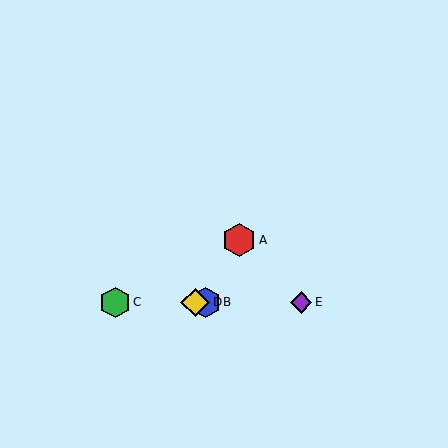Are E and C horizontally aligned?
Yes, both are at y≈302.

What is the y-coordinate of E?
Object E is at y≈302.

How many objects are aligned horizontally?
4 objects (B, C, D, E) are aligned horizontally.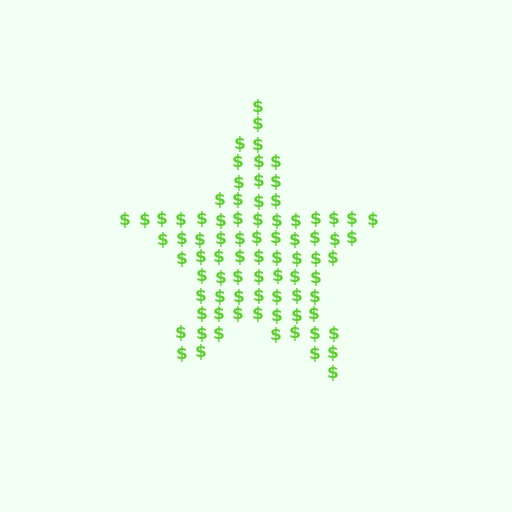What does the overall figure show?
The overall figure shows a star.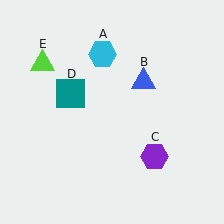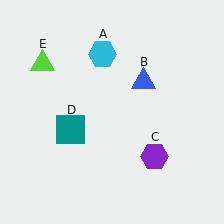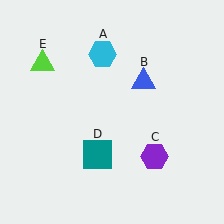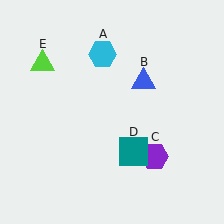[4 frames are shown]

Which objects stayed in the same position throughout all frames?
Cyan hexagon (object A) and blue triangle (object B) and purple hexagon (object C) and lime triangle (object E) remained stationary.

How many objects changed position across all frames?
1 object changed position: teal square (object D).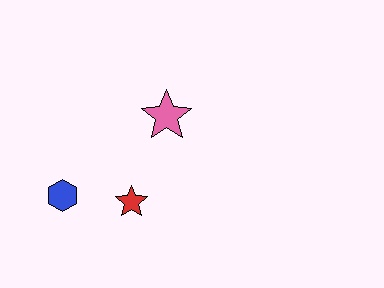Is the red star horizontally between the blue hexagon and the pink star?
Yes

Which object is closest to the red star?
The blue hexagon is closest to the red star.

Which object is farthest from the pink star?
The blue hexagon is farthest from the pink star.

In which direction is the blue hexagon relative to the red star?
The blue hexagon is to the left of the red star.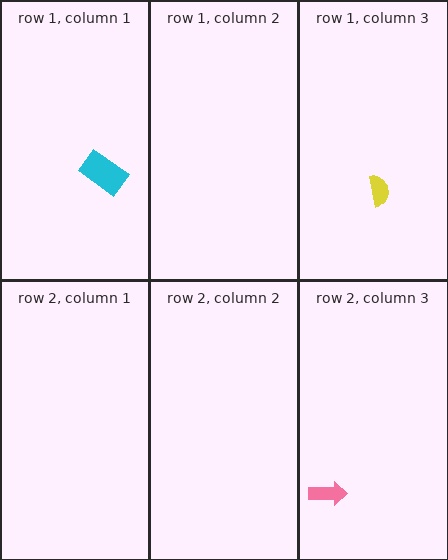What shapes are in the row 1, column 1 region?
The cyan rectangle.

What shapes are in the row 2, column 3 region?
The pink arrow.